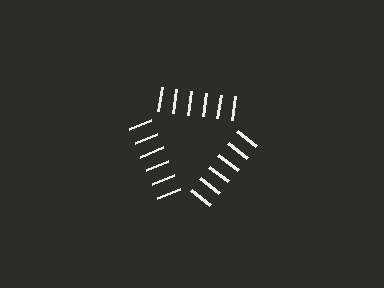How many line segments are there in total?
18 — 6 along each of the 3 edges.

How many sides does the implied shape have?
3 sides — the line-ends trace a triangle.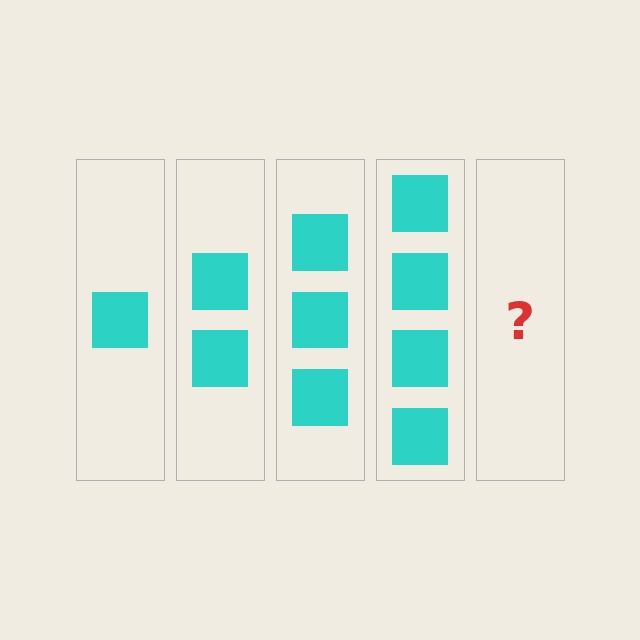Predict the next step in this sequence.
The next step is 5 squares.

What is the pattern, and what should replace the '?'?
The pattern is that each step adds one more square. The '?' should be 5 squares.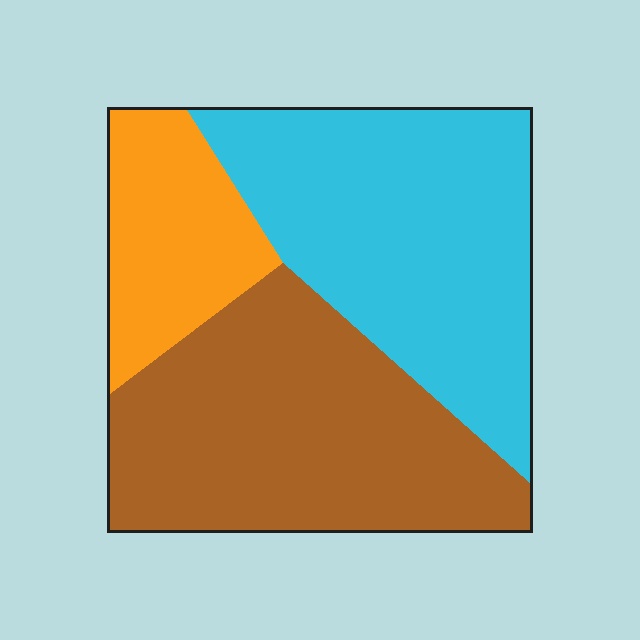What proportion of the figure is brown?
Brown covers roughly 40% of the figure.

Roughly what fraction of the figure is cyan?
Cyan takes up between a quarter and a half of the figure.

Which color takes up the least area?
Orange, at roughly 15%.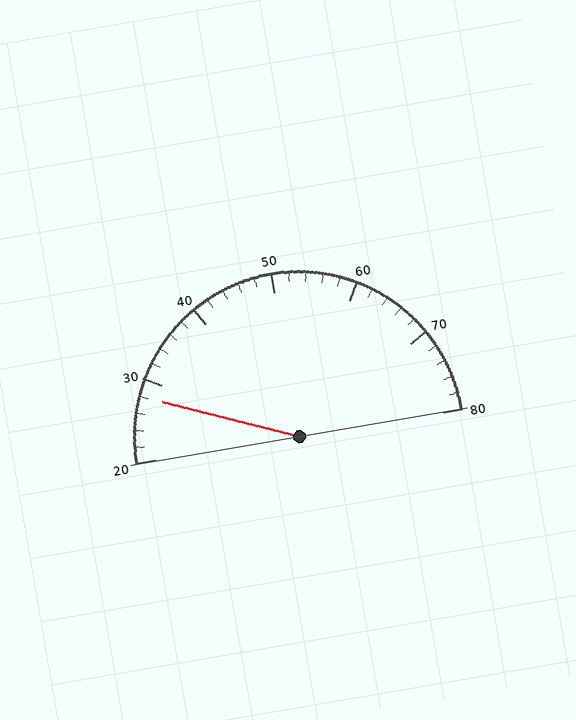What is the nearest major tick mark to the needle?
The nearest major tick mark is 30.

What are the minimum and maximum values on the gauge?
The gauge ranges from 20 to 80.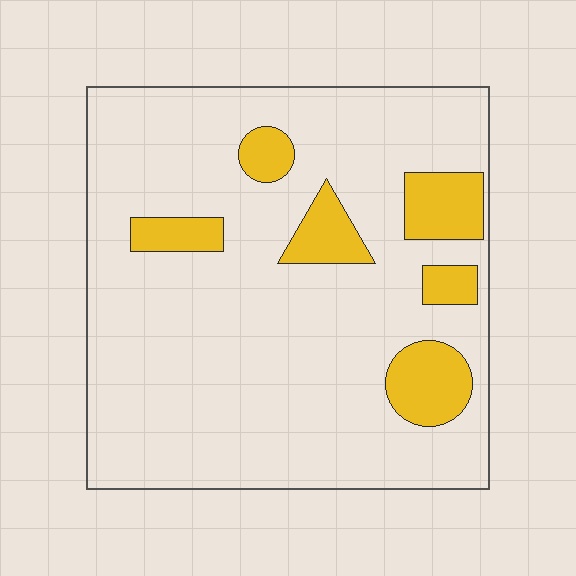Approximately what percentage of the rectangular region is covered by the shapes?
Approximately 15%.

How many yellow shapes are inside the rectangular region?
6.